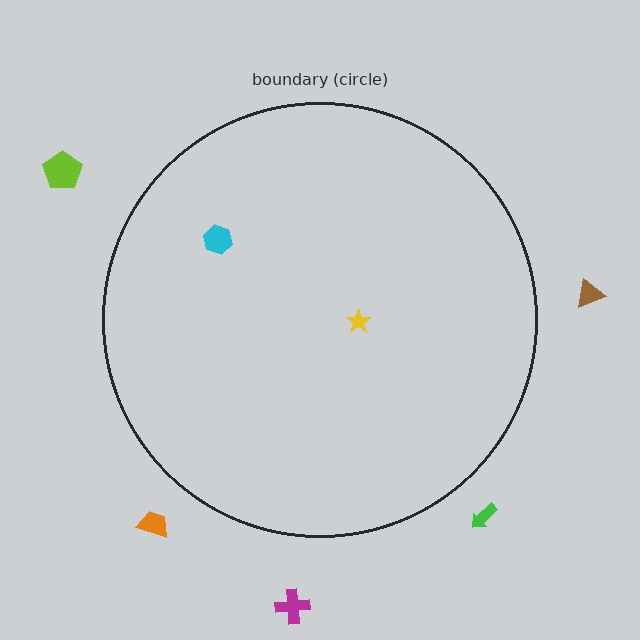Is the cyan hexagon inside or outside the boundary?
Inside.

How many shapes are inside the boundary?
2 inside, 5 outside.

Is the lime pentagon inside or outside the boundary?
Outside.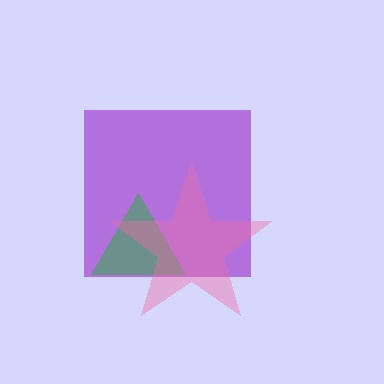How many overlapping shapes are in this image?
There are 3 overlapping shapes in the image.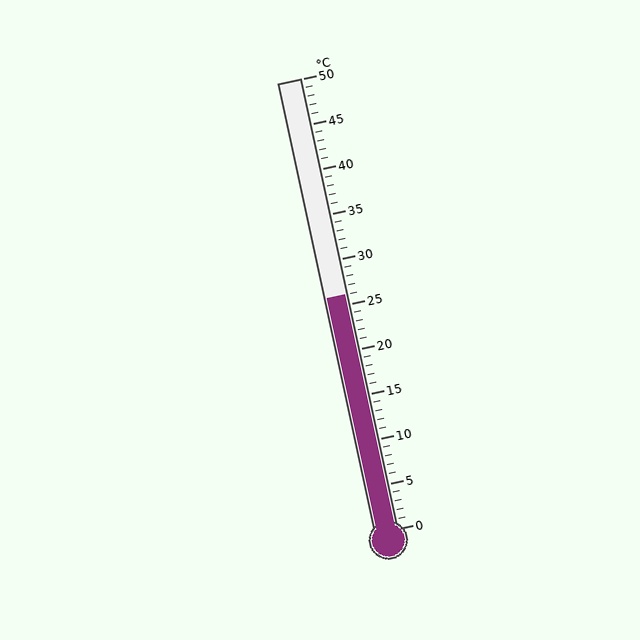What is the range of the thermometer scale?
The thermometer scale ranges from 0°C to 50°C.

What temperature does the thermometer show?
The thermometer shows approximately 26°C.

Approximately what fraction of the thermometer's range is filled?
The thermometer is filled to approximately 50% of its range.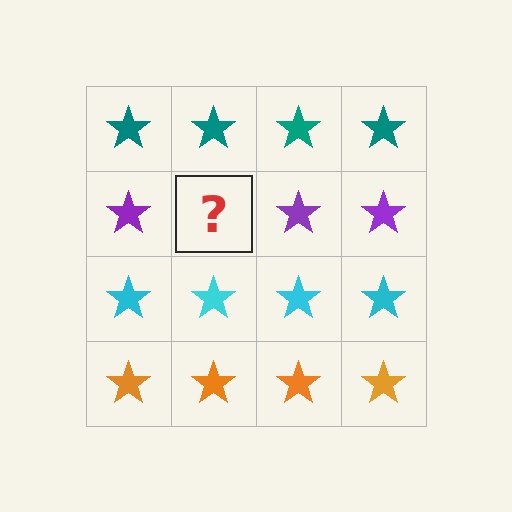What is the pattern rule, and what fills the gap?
The rule is that each row has a consistent color. The gap should be filled with a purple star.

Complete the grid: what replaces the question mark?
The question mark should be replaced with a purple star.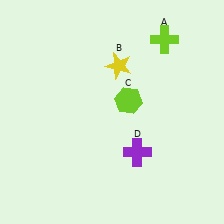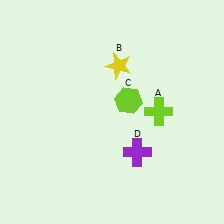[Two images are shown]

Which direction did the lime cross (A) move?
The lime cross (A) moved down.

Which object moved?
The lime cross (A) moved down.